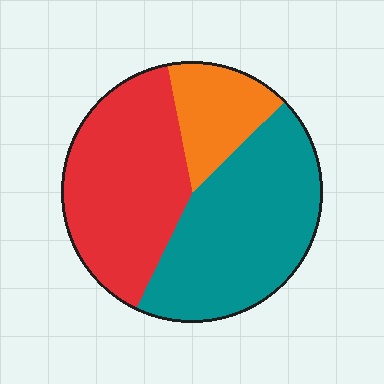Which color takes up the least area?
Orange, at roughly 15%.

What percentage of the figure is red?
Red covers around 40% of the figure.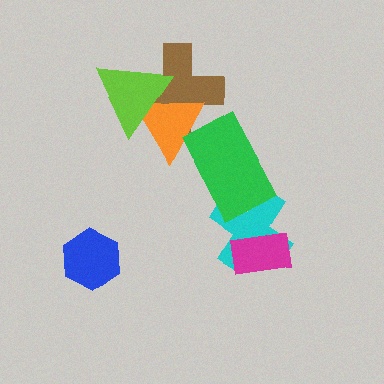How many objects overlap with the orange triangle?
3 objects overlap with the orange triangle.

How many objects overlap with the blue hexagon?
0 objects overlap with the blue hexagon.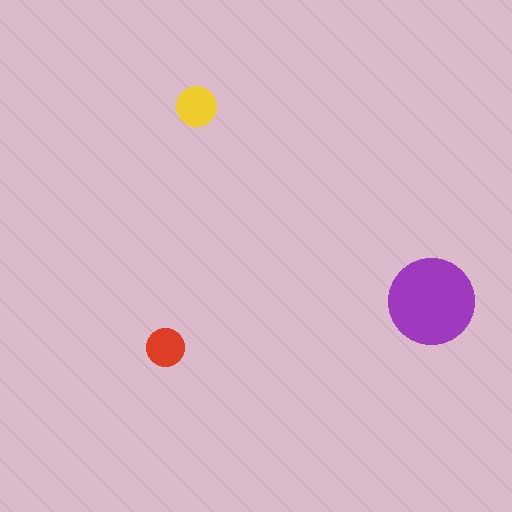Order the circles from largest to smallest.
the purple one, the yellow one, the red one.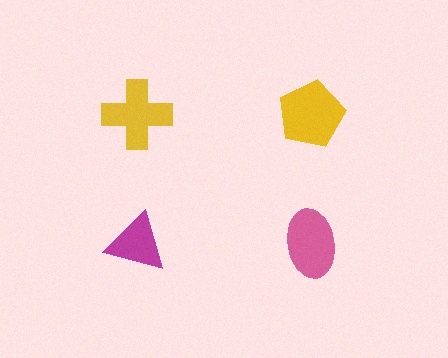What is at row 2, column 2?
A pink ellipse.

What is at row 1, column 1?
A yellow cross.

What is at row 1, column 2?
A yellow pentagon.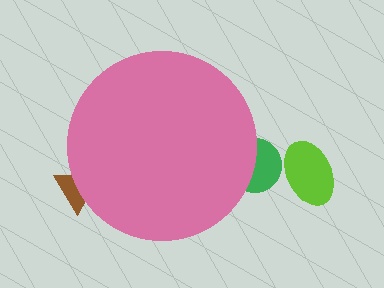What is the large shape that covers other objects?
A pink circle.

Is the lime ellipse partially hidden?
No, the lime ellipse is fully visible.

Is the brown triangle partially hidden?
Yes, the brown triangle is partially hidden behind the pink circle.